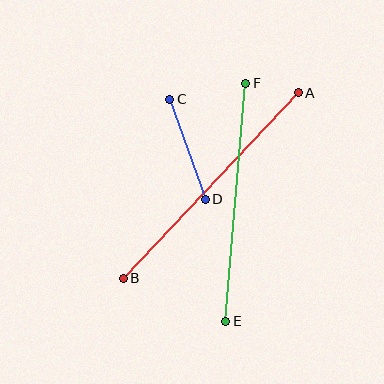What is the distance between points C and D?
The distance is approximately 106 pixels.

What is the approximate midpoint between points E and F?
The midpoint is at approximately (236, 202) pixels.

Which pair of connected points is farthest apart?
Points A and B are farthest apart.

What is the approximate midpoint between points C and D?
The midpoint is at approximately (187, 149) pixels.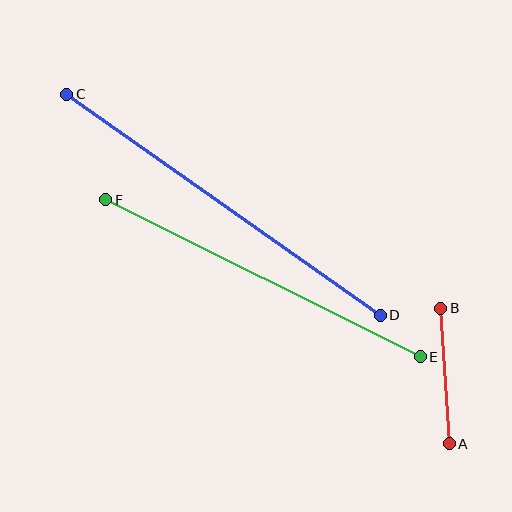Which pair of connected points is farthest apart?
Points C and D are farthest apart.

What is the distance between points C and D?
The distance is approximately 384 pixels.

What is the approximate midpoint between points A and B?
The midpoint is at approximately (445, 376) pixels.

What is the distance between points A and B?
The distance is approximately 136 pixels.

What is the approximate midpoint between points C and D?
The midpoint is at approximately (224, 205) pixels.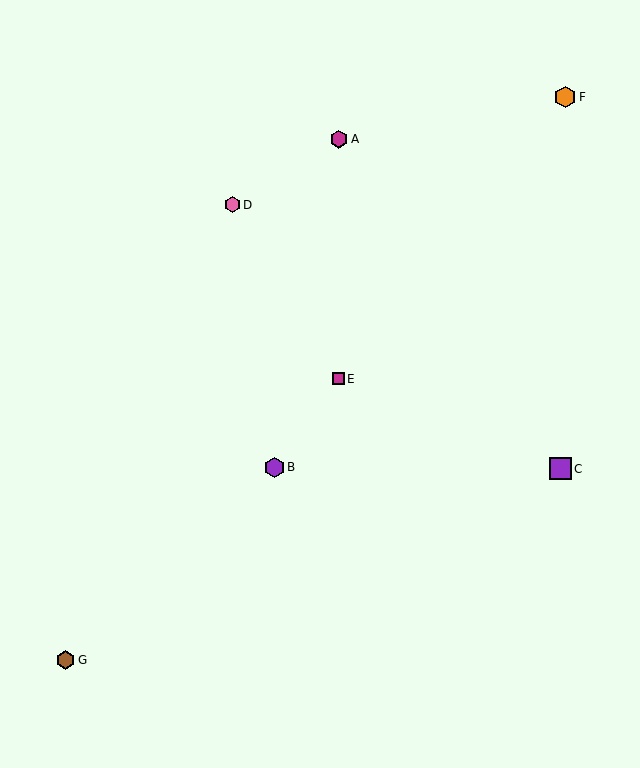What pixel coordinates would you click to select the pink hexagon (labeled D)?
Click at (232, 205) to select the pink hexagon D.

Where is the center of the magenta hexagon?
The center of the magenta hexagon is at (339, 139).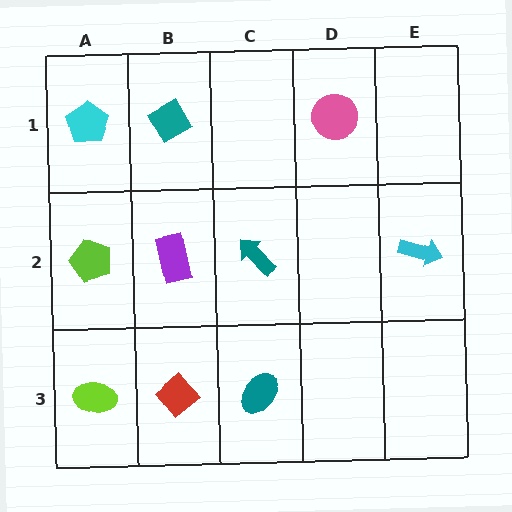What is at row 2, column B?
A purple rectangle.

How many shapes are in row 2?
4 shapes.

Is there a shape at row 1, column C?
No, that cell is empty.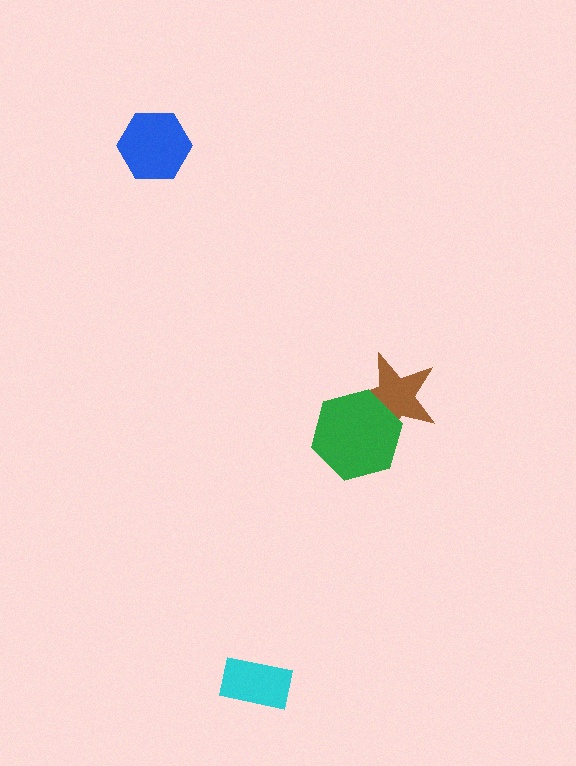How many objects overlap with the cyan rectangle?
0 objects overlap with the cyan rectangle.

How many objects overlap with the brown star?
1 object overlaps with the brown star.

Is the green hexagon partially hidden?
No, no other shape covers it.